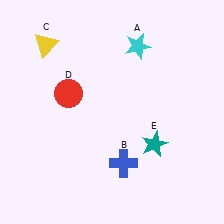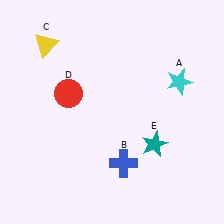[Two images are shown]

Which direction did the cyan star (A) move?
The cyan star (A) moved right.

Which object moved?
The cyan star (A) moved right.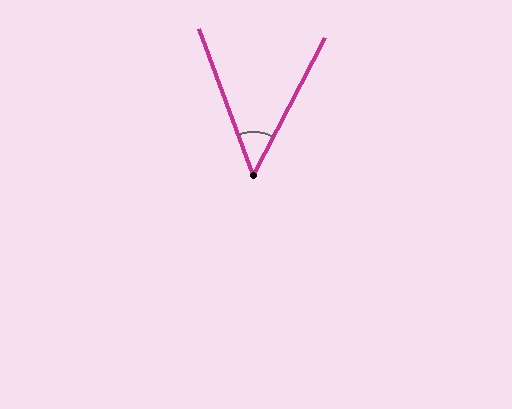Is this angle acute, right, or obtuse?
It is acute.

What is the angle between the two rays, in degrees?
Approximately 48 degrees.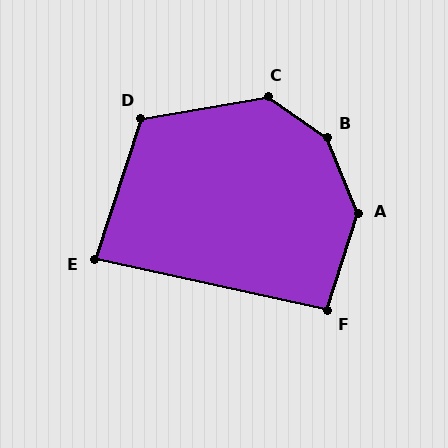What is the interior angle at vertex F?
Approximately 95 degrees (obtuse).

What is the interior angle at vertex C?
Approximately 136 degrees (obtuse).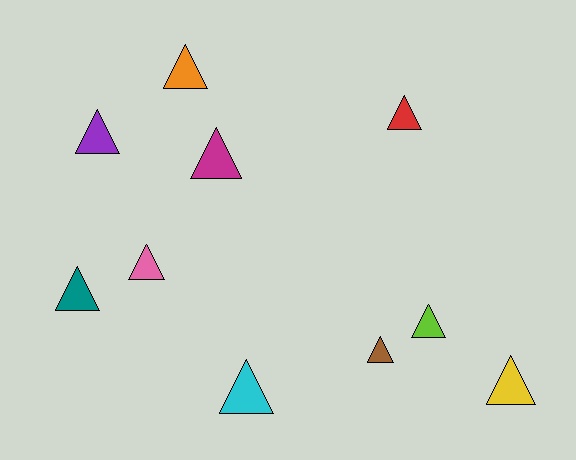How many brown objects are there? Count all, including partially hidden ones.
There is 1 brown object.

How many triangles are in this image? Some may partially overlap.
There are 10 triangles.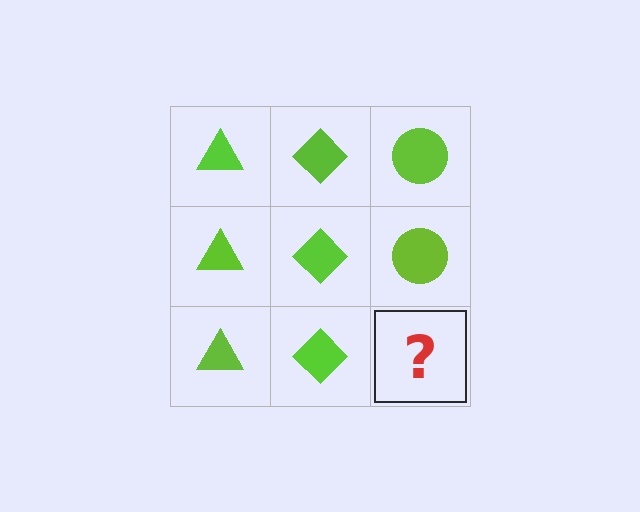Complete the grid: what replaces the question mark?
The question mark should be replaced with a lime circle.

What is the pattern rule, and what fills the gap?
The rule is that each column has a consistent shape. The gap should be filled with a lime circle.